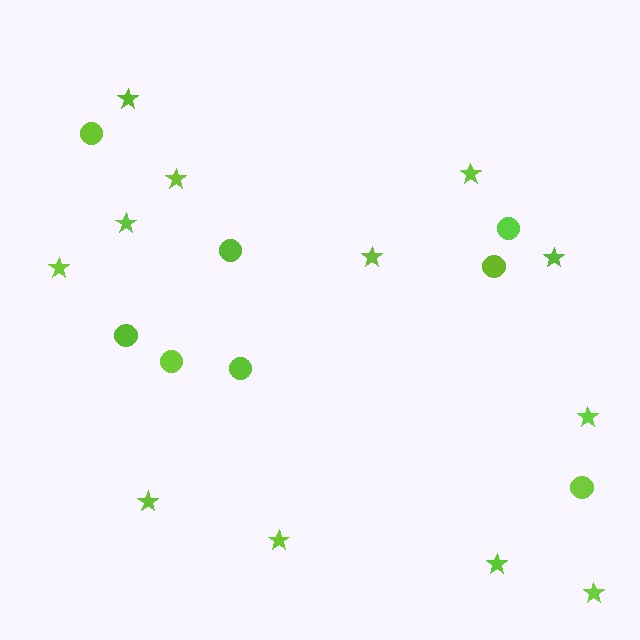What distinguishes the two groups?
There are 2 groups: one group of circles (8) and one group of stars (12).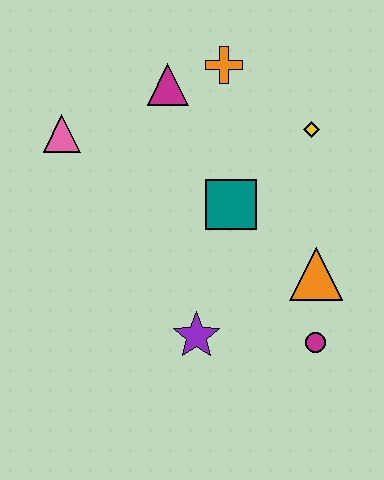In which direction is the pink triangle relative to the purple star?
The pink triangle is above the purple star.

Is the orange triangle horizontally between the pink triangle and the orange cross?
No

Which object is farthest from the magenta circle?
The pink triangle is farthest from the magenta circle.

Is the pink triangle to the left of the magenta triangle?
Yes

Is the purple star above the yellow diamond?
No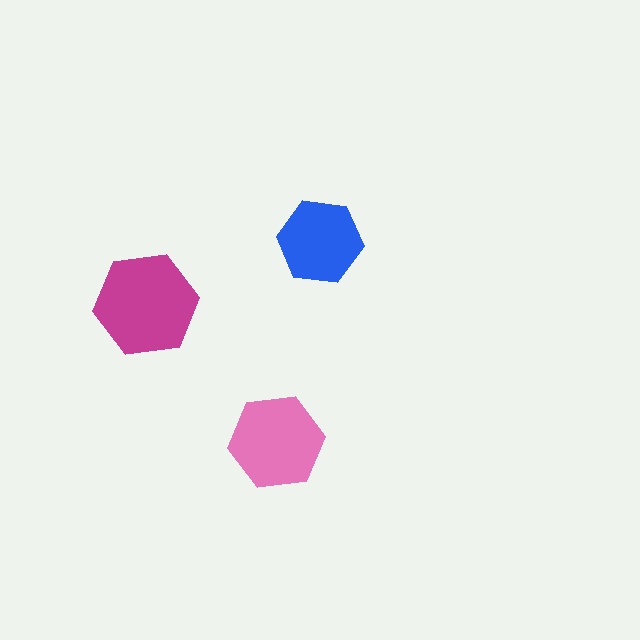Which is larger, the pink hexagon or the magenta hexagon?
The magenta one.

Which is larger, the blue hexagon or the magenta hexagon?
The magenta one.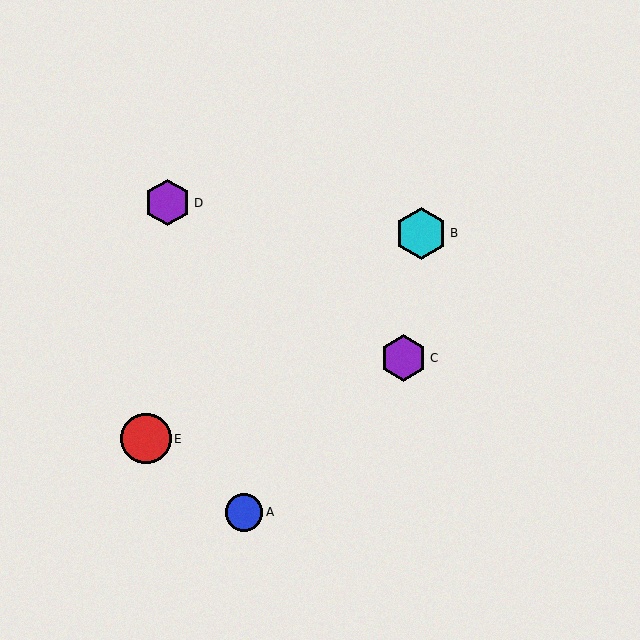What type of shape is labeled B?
Shape B is a cyan hexagon.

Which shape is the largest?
The cyan hexagon (labeled B) is the largest.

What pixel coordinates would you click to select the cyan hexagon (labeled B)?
Click at (421, 233) to select the cyan hexagon B.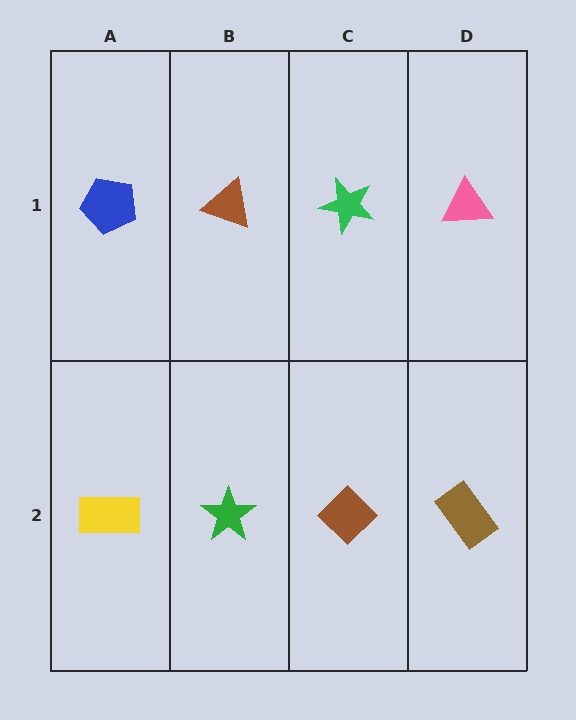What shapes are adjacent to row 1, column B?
A green star (row 2, column B), a blue pentagon (row 1, column A), a green star (row 1, column C).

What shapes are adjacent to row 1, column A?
A yellow rectangle (row 2, column A), a brown triangle (row 1, column B).